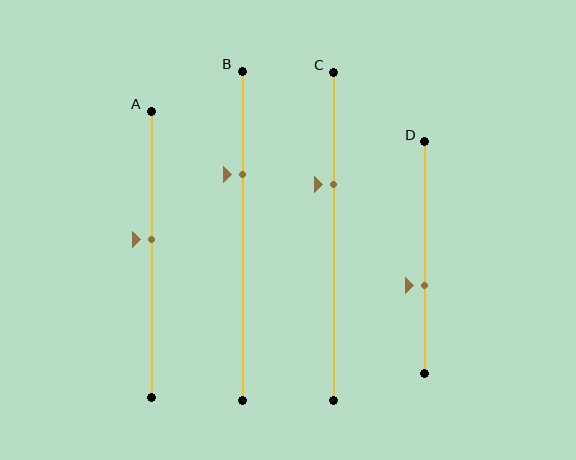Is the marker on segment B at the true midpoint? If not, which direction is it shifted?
No, the marker on segment B is shifted upward by about 19% of the segment length.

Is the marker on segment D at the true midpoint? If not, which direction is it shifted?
No, the marker on segment D is shifted downward by about 12% of the segment length.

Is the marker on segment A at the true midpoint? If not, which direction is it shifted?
No, the marker on segment A is shifted upward by about 5% of the segment length.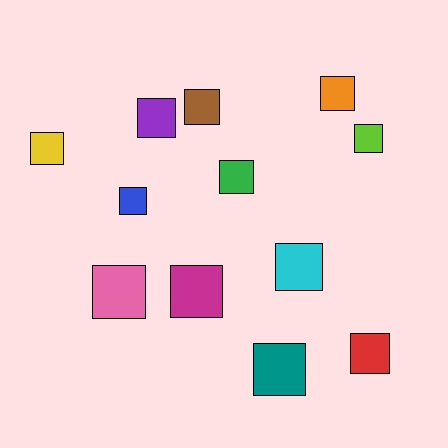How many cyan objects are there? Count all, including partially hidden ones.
There is 1 cyan object.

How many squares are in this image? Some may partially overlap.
There are 12 squares.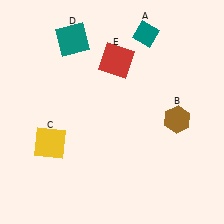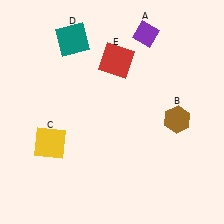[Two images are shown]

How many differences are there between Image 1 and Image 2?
There is 1 difference between the two images.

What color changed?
The diamond (A) changed from teal in Image 1 to purple in Image 2.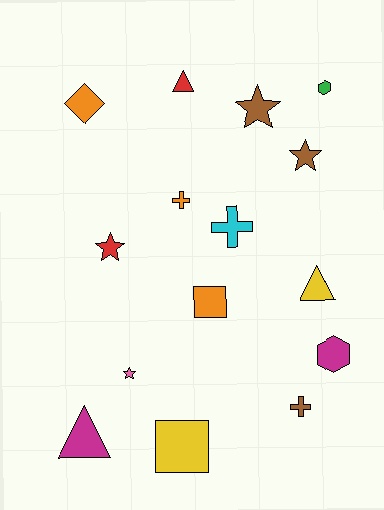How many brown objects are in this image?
There are 3 brown objects.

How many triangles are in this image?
There are 3 triangles.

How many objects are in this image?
There are 15 objects.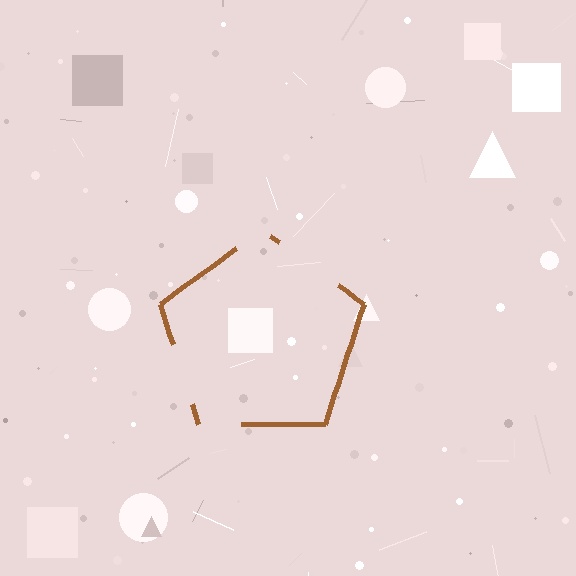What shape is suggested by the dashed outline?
The dashed outline suggests a pentagon.